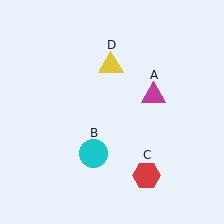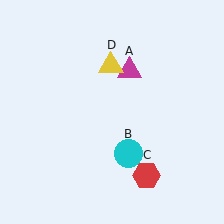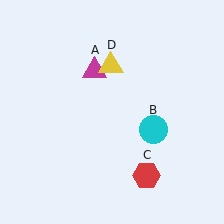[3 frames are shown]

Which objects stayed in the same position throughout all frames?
Red hexagon (object C) and yellow triangle (object D) remained stationary.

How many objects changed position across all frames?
2 objects changed position: magenta triangle (object A), cyan circle (object B).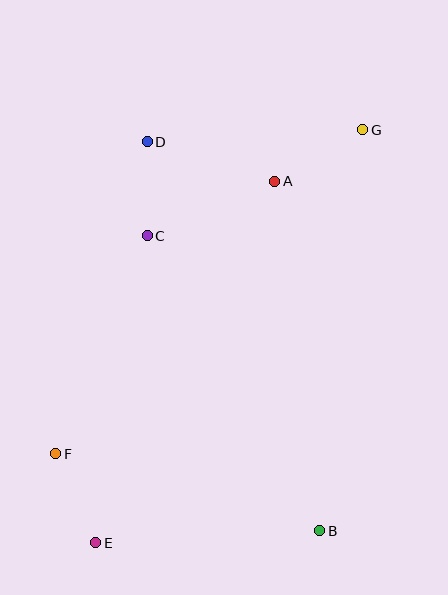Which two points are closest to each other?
Points C and D are closest to each other.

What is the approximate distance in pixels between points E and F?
The distance between E and F is approximately 97 pixels.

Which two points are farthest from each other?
Points E and G are farthest from each other.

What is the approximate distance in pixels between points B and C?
The distance between B and C is approximately 342 pixels.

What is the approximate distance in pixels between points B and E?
The distance between B and E is approximately 224 pixels.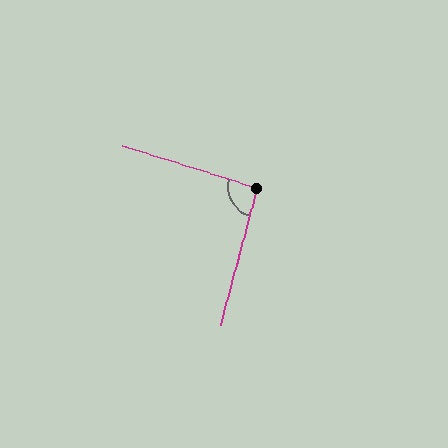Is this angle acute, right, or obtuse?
It is approximately a right angle.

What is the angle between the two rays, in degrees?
Approximately 93 degrees.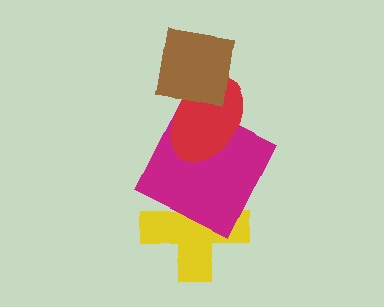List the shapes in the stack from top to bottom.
From top to bottom: the brown square, the red ellipse, the magenta square, the yellow cross.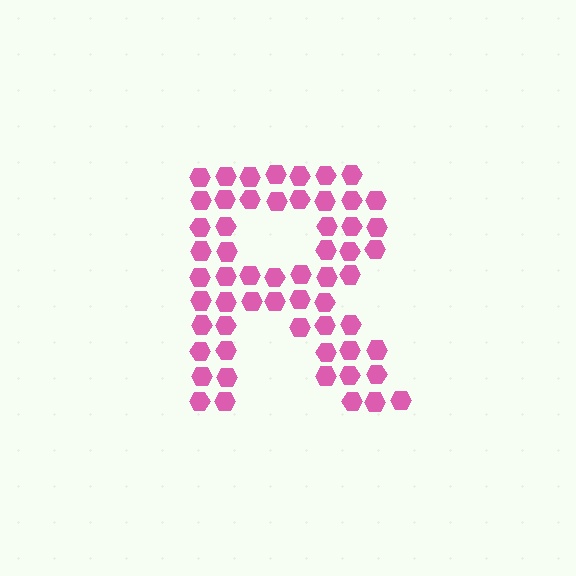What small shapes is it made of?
It is made of small hexagons.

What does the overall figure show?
The overall figure shows the letter R.